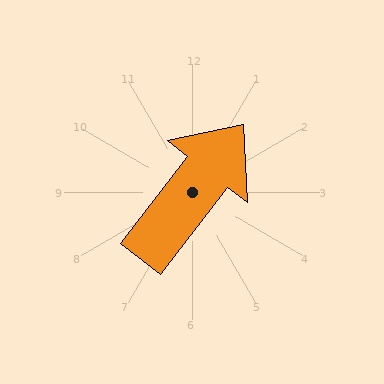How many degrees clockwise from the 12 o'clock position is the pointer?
Approximately 37 degrees.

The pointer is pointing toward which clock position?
Roughly 1 o'clock.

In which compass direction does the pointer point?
Northeast.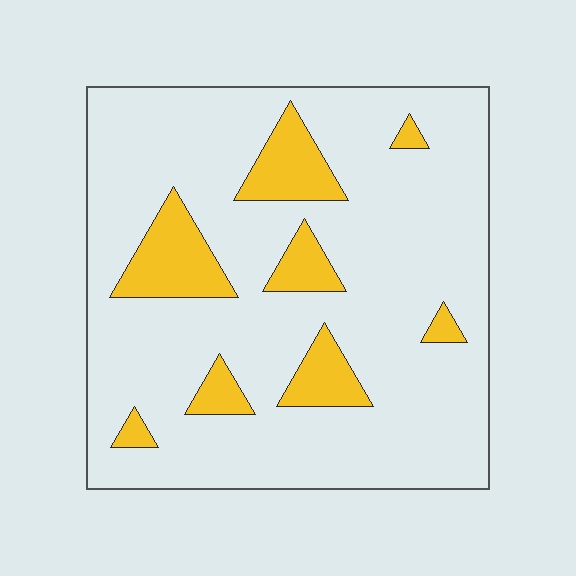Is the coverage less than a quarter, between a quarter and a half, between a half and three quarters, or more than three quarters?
Less than a quarter.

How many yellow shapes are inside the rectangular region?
8.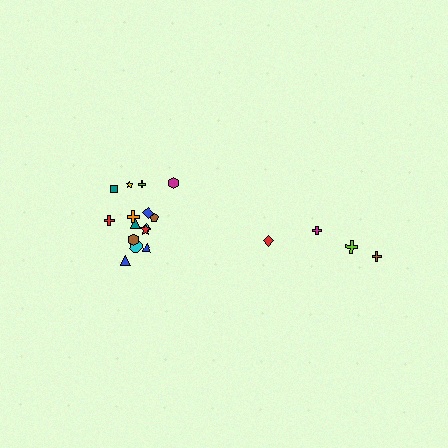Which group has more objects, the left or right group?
The left group.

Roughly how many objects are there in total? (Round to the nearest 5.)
Roughly 20 objects in total.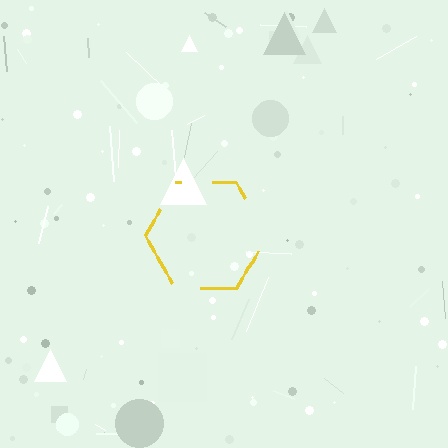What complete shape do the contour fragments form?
The contour fragments form a hexagon.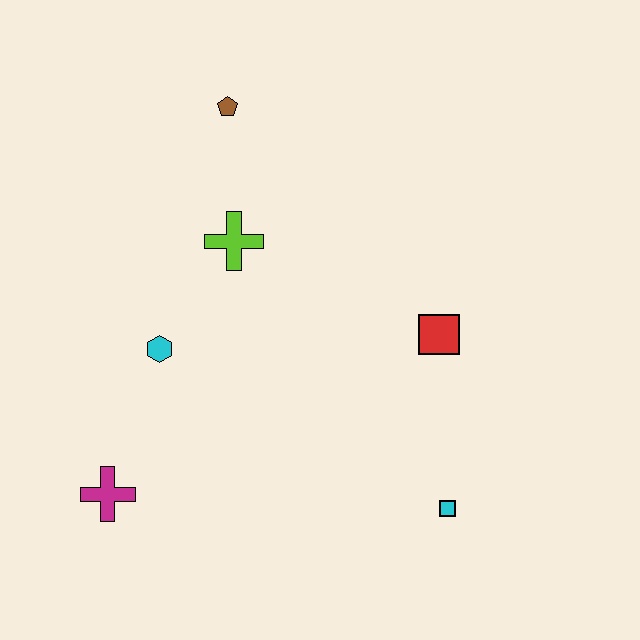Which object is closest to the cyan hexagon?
The lime cross is closest to the cyan hexagon.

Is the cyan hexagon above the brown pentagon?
No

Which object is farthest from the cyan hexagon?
The cyan square is farthest from the cyan hexagon.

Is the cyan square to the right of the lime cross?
Yes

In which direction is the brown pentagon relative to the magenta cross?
The brown pentagon is above the magenta cross.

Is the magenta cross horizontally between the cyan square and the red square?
No